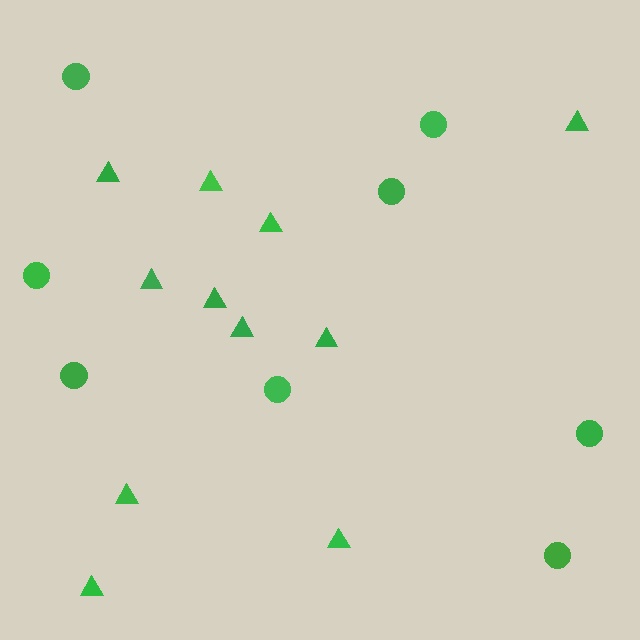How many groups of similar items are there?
There are 2 groups: one group of circles (8) and one group of triangles (11).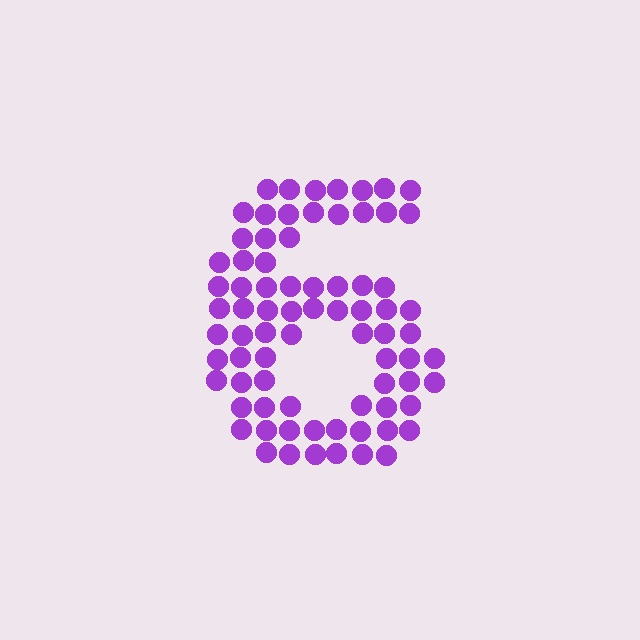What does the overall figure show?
The overall figure shows the digit 6.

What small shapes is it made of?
It is made of small circles.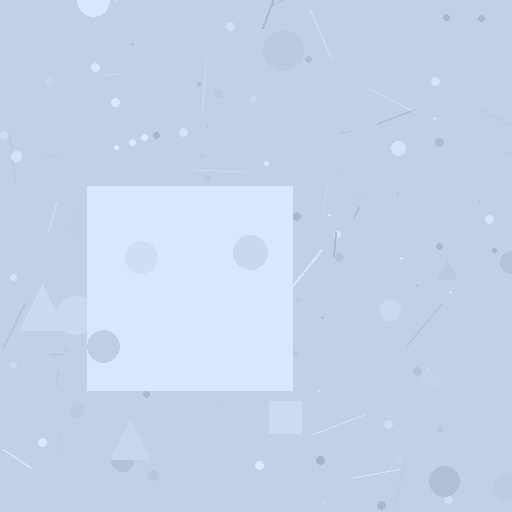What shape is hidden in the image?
A square is hidden in the image.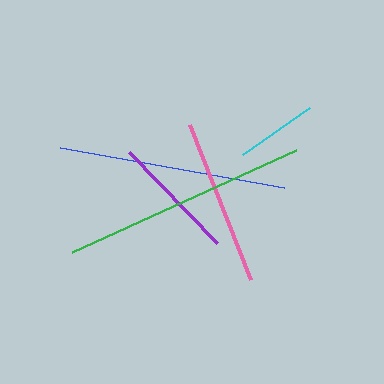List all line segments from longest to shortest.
From longest to shortest: green, blue, pink, purple, cyan.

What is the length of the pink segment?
The pink segment is approximately 166 pixels long.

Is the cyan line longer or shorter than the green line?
The green line is longer than the cyan line.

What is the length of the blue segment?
The blue segment is approximately 228 pixels long.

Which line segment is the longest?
The green line is the longest at approximately 246 pixels.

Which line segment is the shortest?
The cyan line is the shortest at approximately 81 pixels.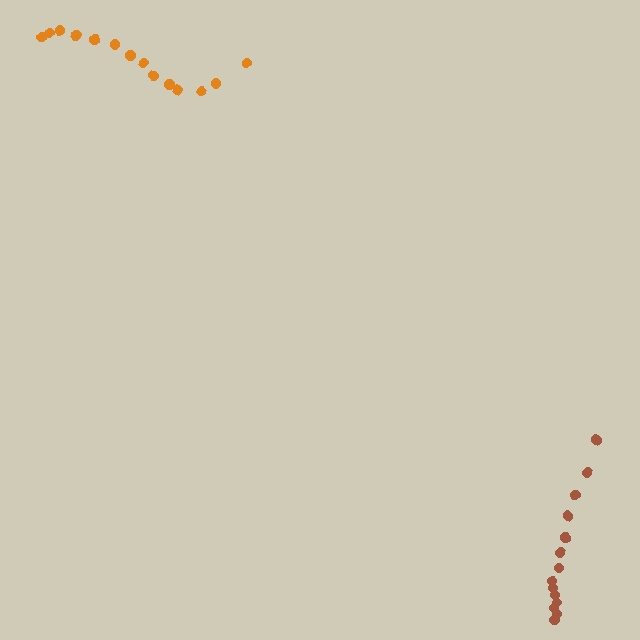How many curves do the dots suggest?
There are 2 distinct paths.